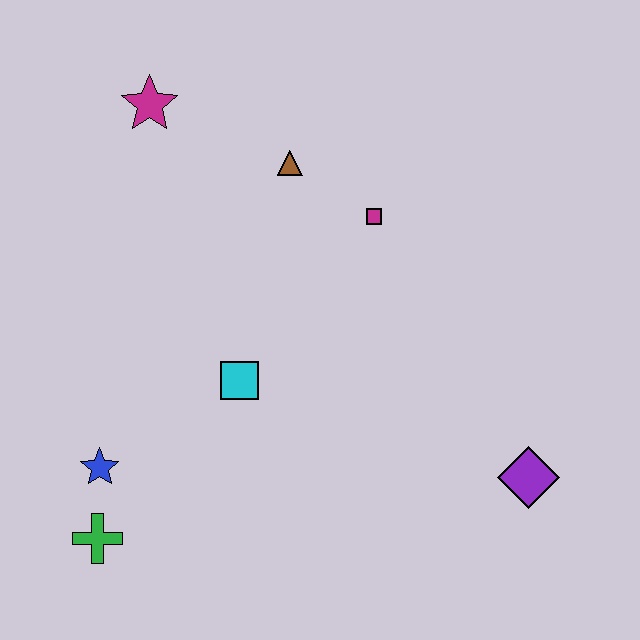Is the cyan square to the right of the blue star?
Yes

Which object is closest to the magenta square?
The brown triangle is closest to the magenta square.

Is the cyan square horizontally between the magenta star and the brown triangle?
Yes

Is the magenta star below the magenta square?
No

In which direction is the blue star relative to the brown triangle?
The blue star is below the brown triangle.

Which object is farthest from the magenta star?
The purple diamond is farthest from the magenta star.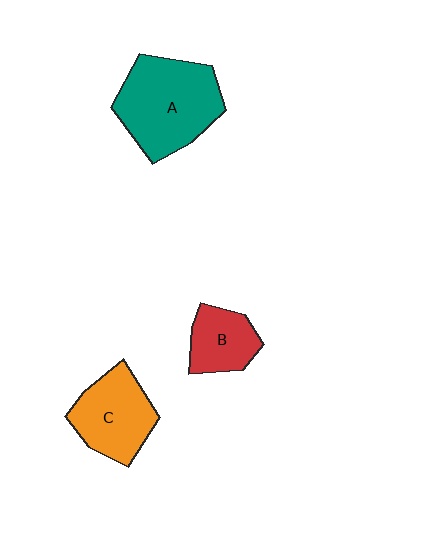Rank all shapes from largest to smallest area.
From largest to smallest: A (teal), C (orange), B (red).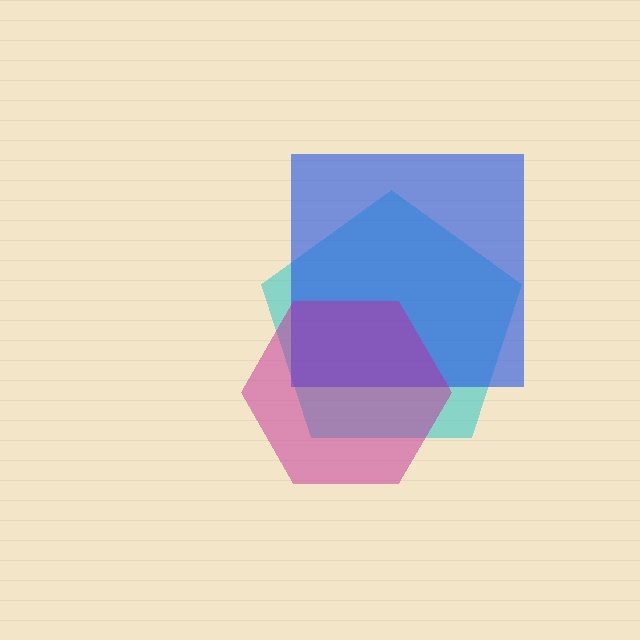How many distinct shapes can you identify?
There are 3 distinct shapes: a cyan pentagon, a blue square, a magenta hexagon.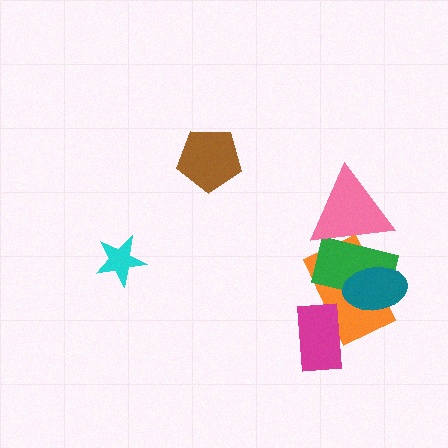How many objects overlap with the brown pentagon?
0 objects overlap with the brown pentagon.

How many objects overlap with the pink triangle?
2 objects overlap with the pink triangle.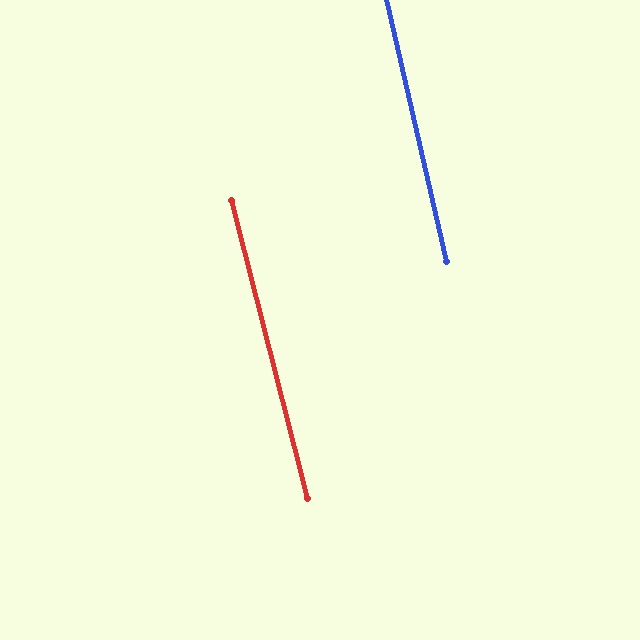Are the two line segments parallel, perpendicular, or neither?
Parallel — their directions differ by only 1.6°.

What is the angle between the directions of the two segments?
Approximately 2 degrees.